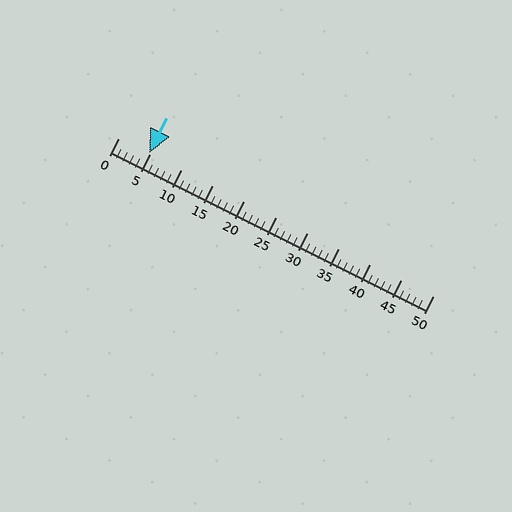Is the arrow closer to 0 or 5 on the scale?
The arrow is closer to 5.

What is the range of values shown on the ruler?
The ruler shows values from 0 to 50.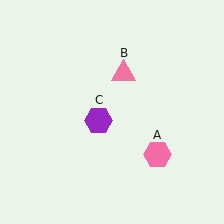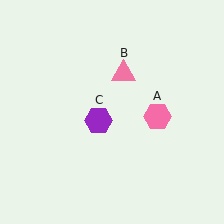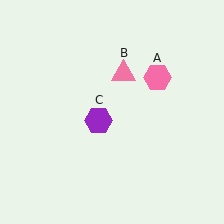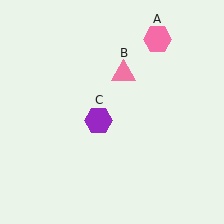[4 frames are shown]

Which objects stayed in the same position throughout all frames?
Pink triangle (object B) and purple hexagon (object C) remained stationary.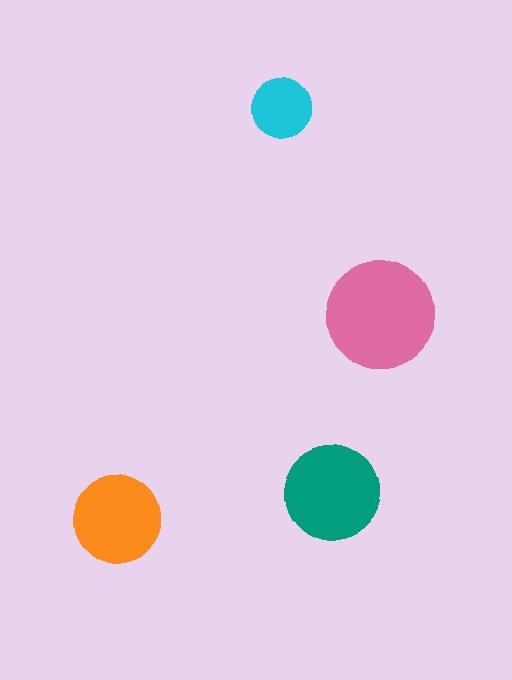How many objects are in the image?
There are 4 objects in the image.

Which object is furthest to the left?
The orange circle is leftmost.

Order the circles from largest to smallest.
the pink one, the teal one, the orange one, the cyan one.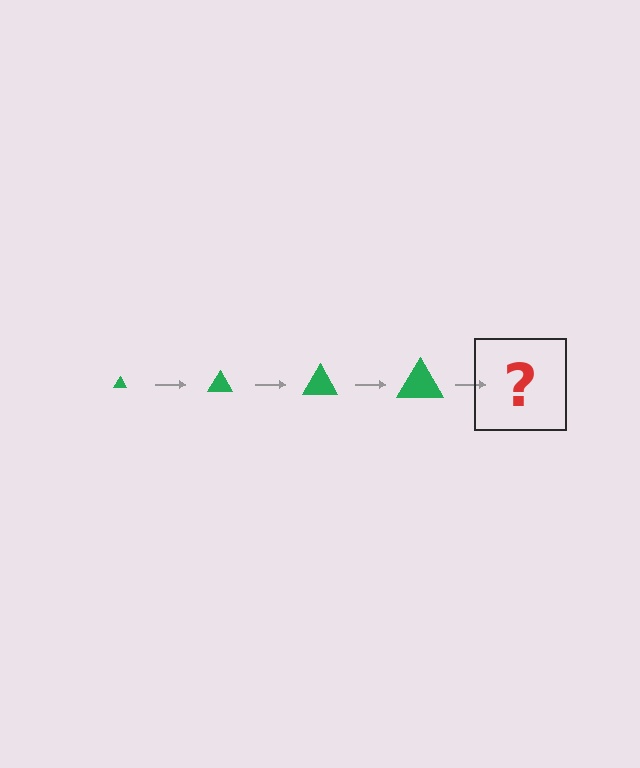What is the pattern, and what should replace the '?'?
The pattern is that the triangle gets progressively larger each step. The '?' should be a green triangle, larger than the previous one.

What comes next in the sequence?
The next element should be a green triangle, larger than the previous one.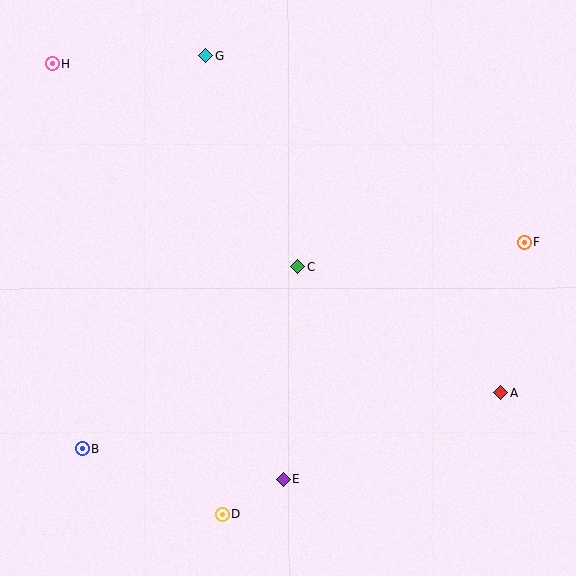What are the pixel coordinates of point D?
Point D is at (223, 514).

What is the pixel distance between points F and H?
The distance between F and H is 504 pixels.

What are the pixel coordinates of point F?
Point F is at (524, 242).